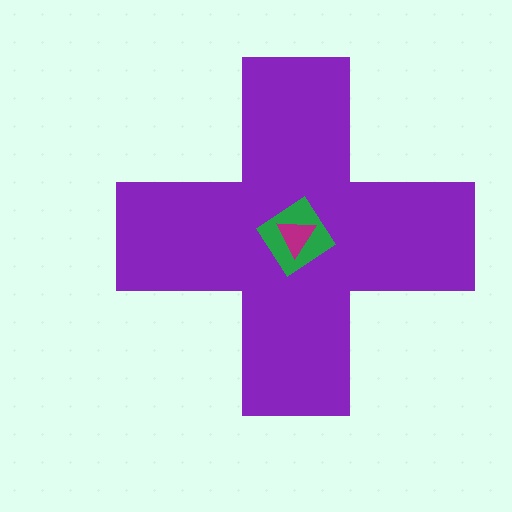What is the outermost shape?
The purple cross.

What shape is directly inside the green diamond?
The magenta triangle.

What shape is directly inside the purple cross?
The green diamond.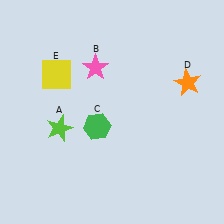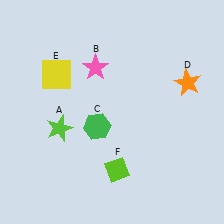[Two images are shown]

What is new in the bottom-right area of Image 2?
A lime diamond (F) was added in the bottom-right area of Image 2.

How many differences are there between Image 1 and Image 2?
There is 1 difference between the two images.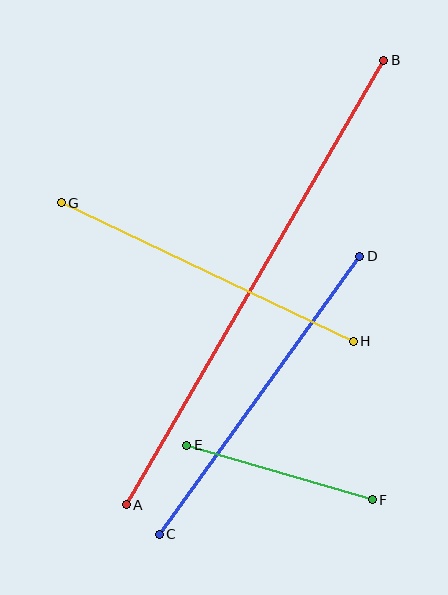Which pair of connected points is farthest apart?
Points A and B are farthest apart.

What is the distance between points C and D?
The distance is approximately 343 pixels.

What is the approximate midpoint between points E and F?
The midpoint is at approximately (279, 472) pixels.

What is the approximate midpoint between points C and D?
The midpoint is at approximately (260, 395) pixels.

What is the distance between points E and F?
The distance is approximately 193 pixels.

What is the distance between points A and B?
The distance is approximately 514 pixels.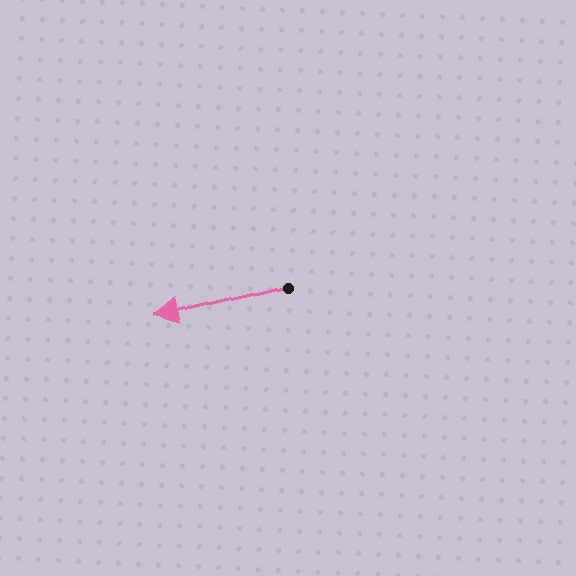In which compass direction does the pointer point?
West.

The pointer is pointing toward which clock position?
Roughly 9 o'clock.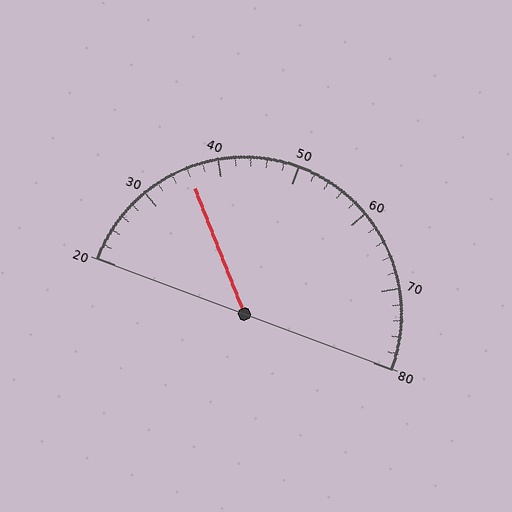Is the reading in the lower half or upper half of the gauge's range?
The reading is in the lower half of the range (20 to 80).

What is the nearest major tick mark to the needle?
The nearest major tick mark is 40.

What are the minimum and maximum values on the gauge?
The gauge ranges from 20 to 80.